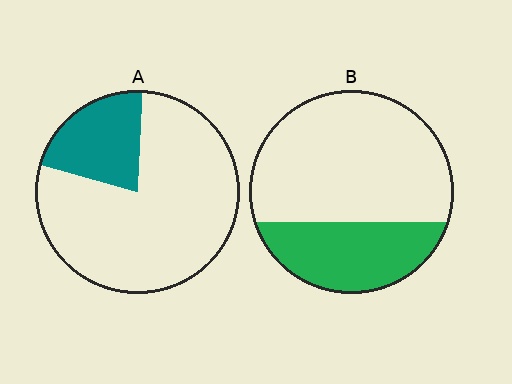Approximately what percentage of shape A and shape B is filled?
A is approximately 20% and B is approximately 30%.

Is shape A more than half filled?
No.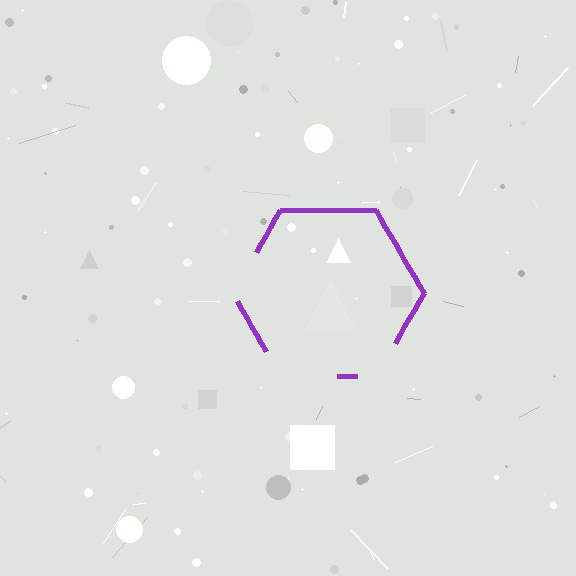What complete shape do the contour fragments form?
The contour fragments form a hexagon.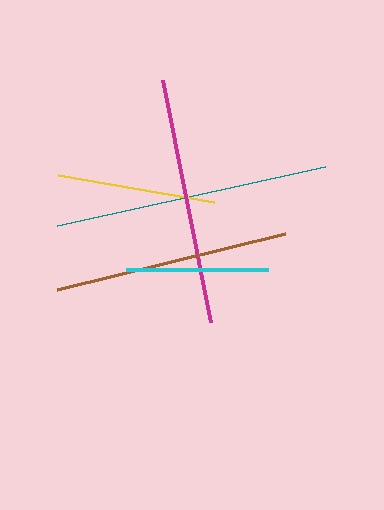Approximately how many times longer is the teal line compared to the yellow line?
The teal line is approximately 1.7 times the length of the yellow line.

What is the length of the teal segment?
The teal segment is approximately 274 pixels long.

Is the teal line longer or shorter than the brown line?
The teal line is longer than the brown line.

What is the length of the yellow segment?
The yellow segment is approximately 159 pixels long.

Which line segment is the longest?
The teal line is the longest at approximately 274 pixels.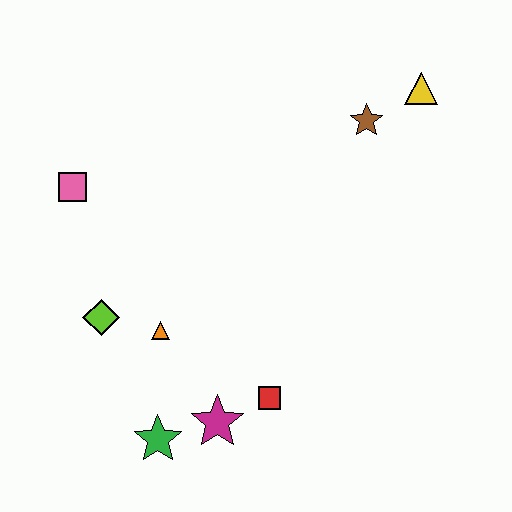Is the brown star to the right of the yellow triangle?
No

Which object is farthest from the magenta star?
The yellow triangle is farthest from the magenta star.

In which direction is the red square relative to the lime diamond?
The red square is to the right of the lime diamond.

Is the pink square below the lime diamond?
No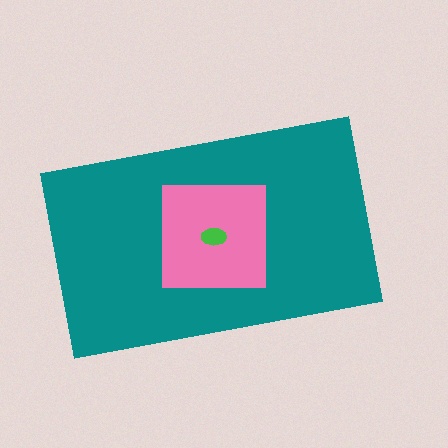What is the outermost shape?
The teal rectangle.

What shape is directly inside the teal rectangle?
The pink square.